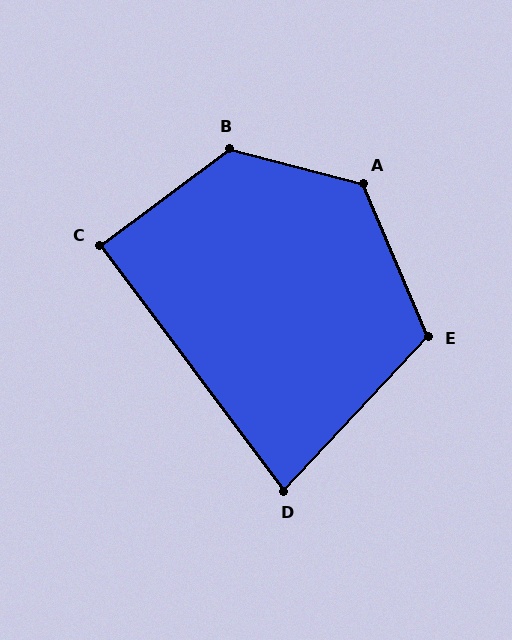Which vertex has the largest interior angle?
B, at approximately 129 degrees.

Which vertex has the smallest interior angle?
D, at approximately 80 degrees.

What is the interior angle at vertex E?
Approximately 114 degrees (obtuse).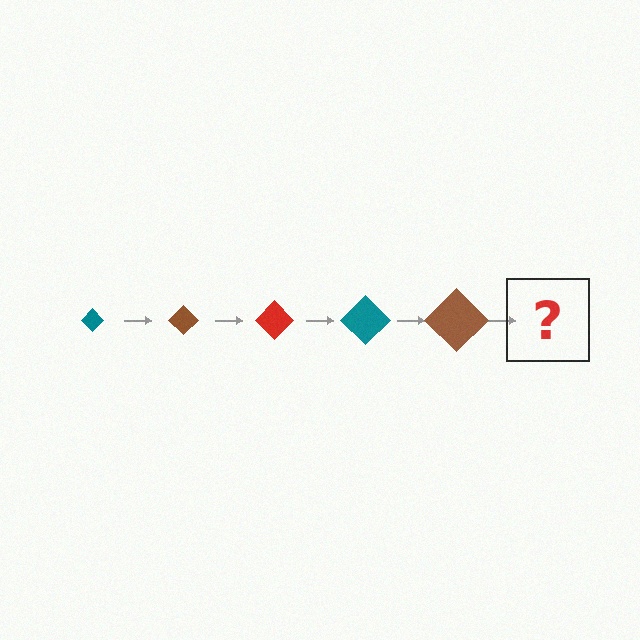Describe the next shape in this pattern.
It should be a red diamond, larger than the previous one.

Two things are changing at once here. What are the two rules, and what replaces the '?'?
The two rules are that the diamond grows larger each step and the color cycles through teal, brown, and red. The '?' should be a red diamond, larger than the previous one.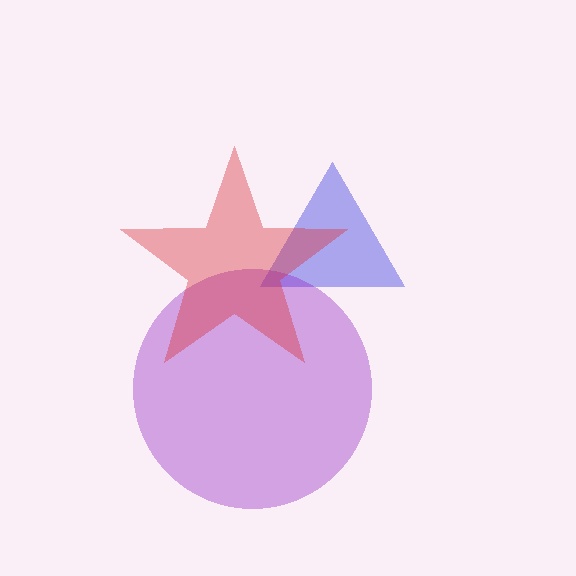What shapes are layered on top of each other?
The layered shapes are: a blue triangle, a purple circle, a red star.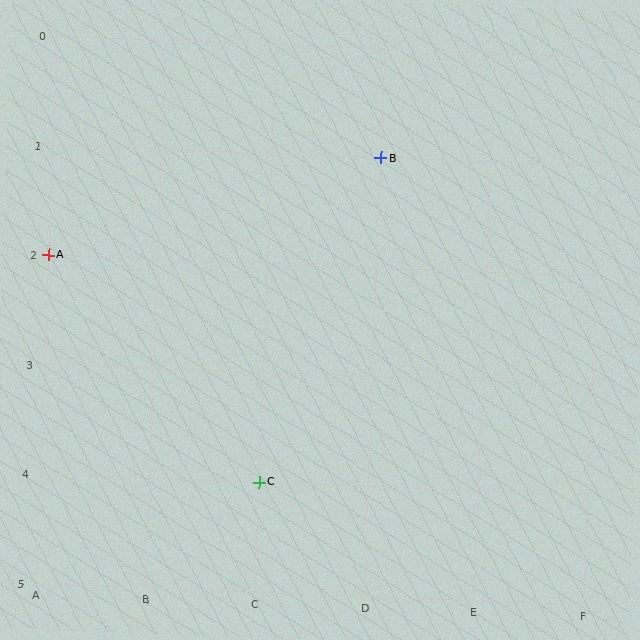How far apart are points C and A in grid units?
Points C and A are 2 columns and 2 rows apart (about 2.8 grid units diagonally).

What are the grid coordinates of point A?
Point A is at grid coordinates (A, 2).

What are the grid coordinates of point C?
Point C is at grid coordinates (C, 4).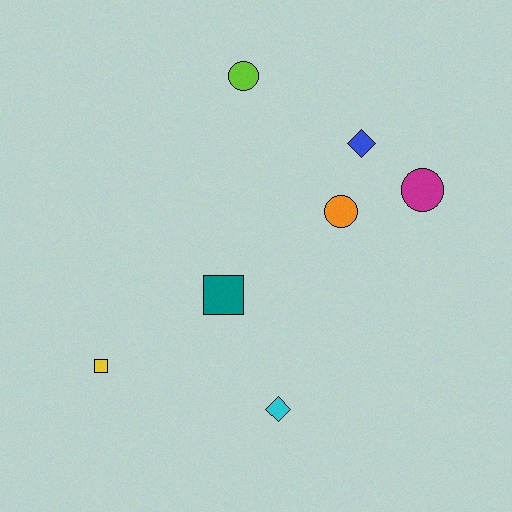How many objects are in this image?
There are 7 objects.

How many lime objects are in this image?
There is 1 lime object.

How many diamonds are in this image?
There are 2 diamonds.